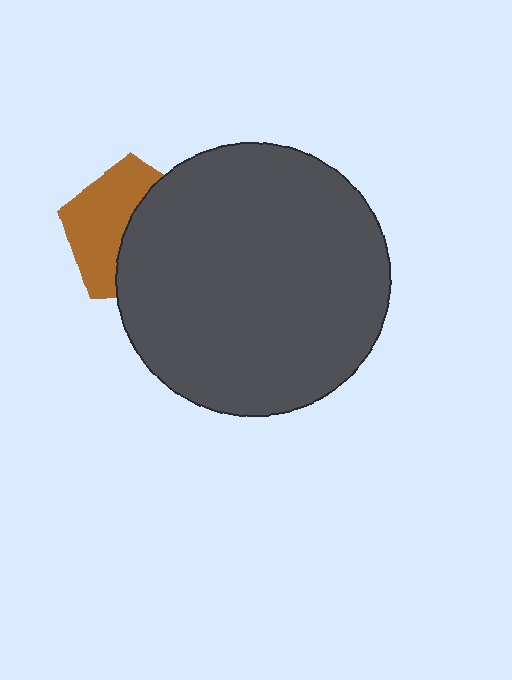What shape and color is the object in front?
The object in front is a dark gray circle.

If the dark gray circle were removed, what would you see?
You would see the complete brown pentagon.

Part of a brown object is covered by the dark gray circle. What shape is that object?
It is a pentagon.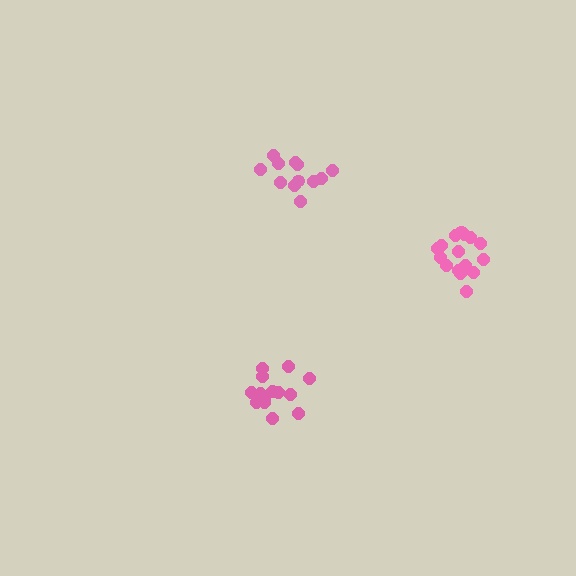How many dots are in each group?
Group 1: 12 dots, Group 2: 14 dots, Group 3: 16 dots (42 total).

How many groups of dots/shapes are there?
There are 3 groups.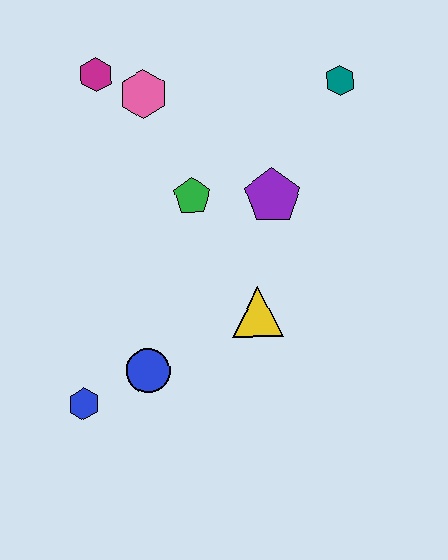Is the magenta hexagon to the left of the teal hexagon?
Yes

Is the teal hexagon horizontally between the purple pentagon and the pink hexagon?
No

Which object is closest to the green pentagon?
The purple pentagon is closest to the green pentagon.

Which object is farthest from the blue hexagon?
The teal hexagon is farthest from the blue hexagon.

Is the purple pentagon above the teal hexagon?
No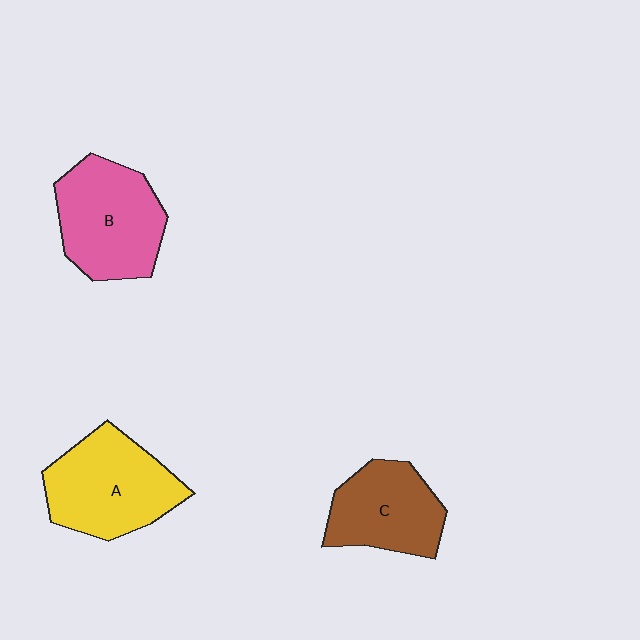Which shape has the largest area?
Shape A (yellow).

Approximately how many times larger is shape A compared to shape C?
Approximately 1.3 times.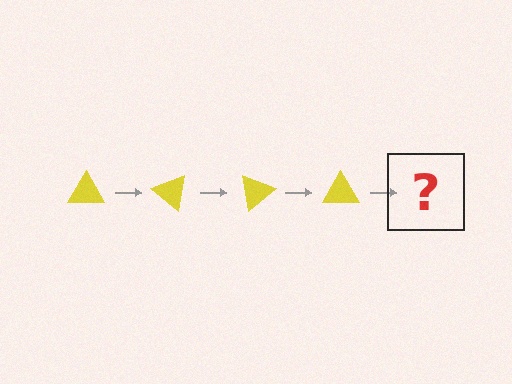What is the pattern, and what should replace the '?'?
The pattern is that the triangle rotates 40 degrees each step. The '?' should be a yellow triangle rotated 160 degrees.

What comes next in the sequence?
The next element should be a yellow triangle rotated 160 degrees.